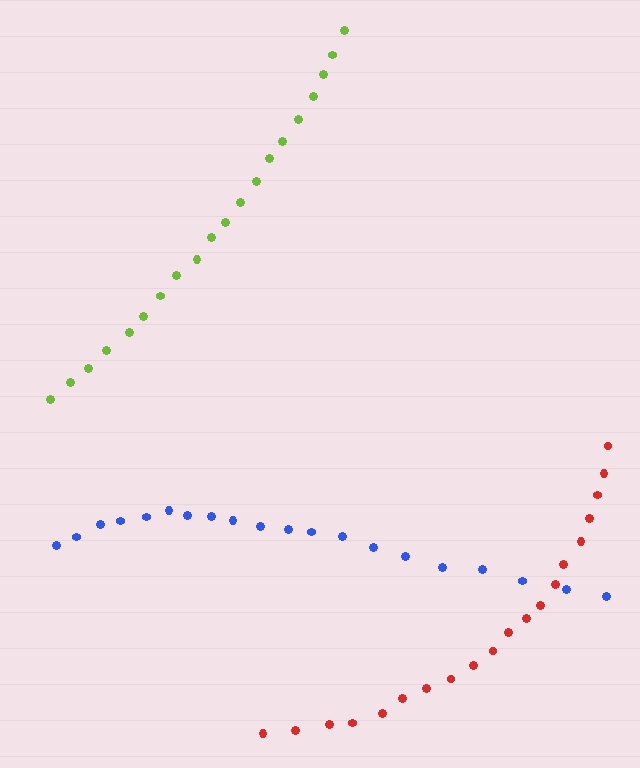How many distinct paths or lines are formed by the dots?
There are 3 distinct paths.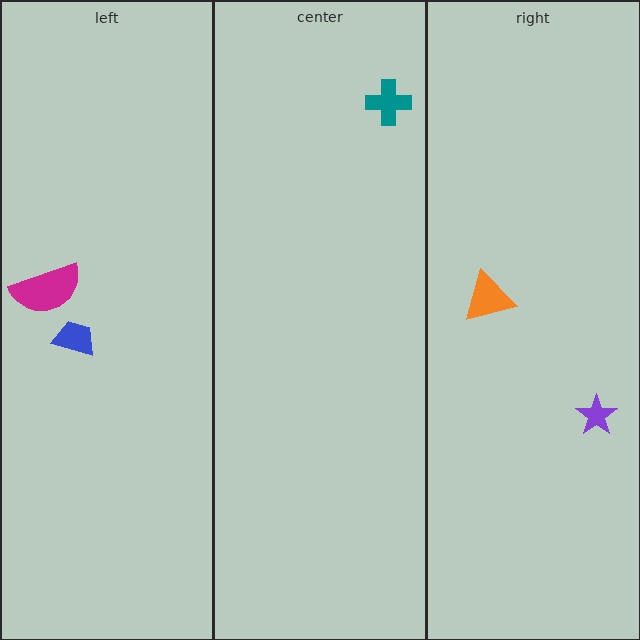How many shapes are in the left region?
2.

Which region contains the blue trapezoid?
The left region.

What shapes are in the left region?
The magenta semicircle, the blue trapezoid.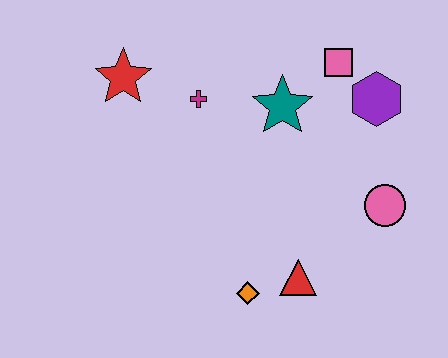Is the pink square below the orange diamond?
No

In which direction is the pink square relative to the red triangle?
The pink square is above the red triangle.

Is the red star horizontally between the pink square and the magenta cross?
No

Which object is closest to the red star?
The magenta cross is closest to the red star.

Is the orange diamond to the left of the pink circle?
Yes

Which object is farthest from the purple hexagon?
The red star is farthest from the purple hexagon.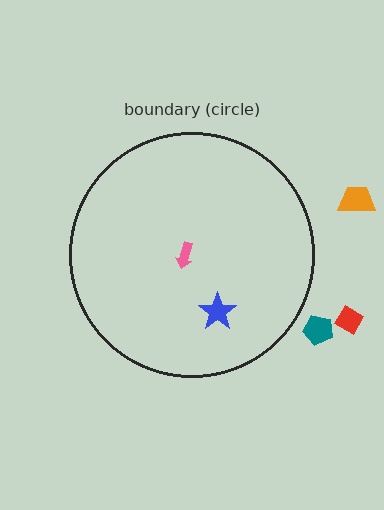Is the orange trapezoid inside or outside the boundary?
Outside.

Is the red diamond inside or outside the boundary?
Outside.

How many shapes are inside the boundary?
2 inside, 3 outside.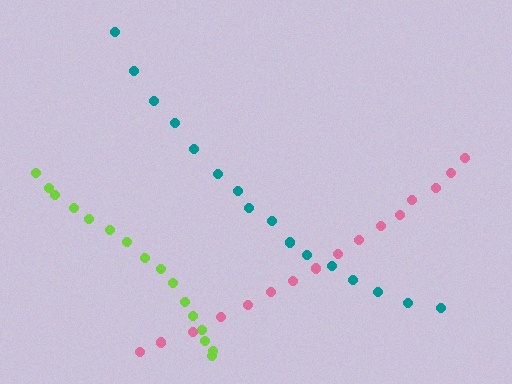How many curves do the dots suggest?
There are 3 distinct paths.